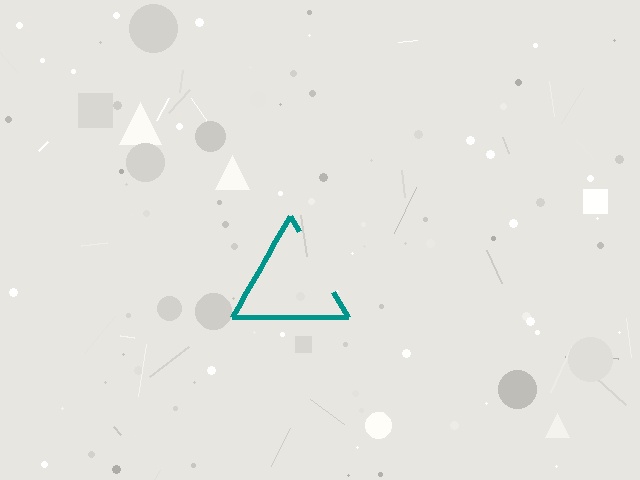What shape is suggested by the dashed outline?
The dashed outline suggests a triangle.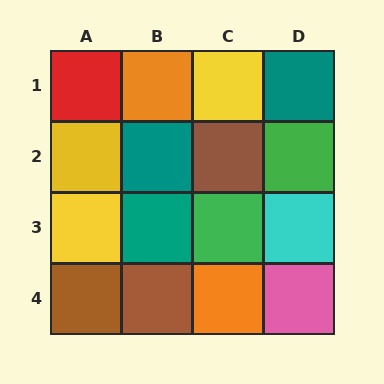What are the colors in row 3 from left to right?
Yellow, teal, green, cyan.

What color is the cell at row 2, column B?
Teal.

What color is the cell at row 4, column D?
Pink.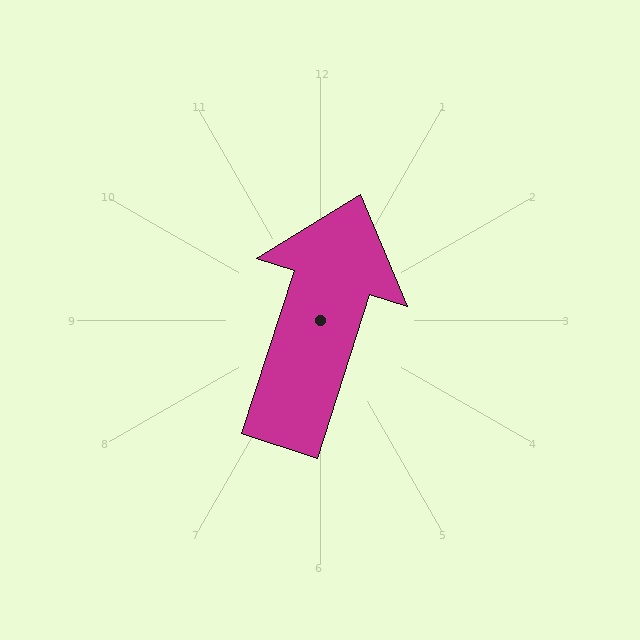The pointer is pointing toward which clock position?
Roughly 1 o'clock.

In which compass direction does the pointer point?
North.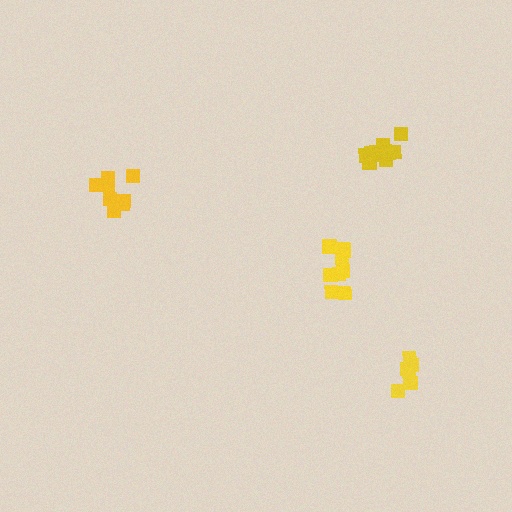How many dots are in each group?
Group 1: 9 dots, Group 2: 9 dots, Group 3: 6 dots, Group 4: 11 dots (35 total).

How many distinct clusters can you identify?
There are 4 distinct clusters.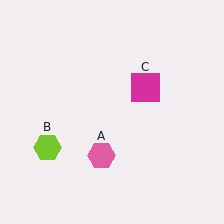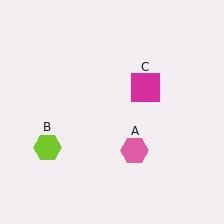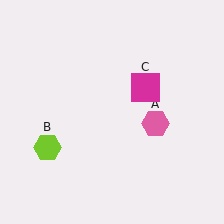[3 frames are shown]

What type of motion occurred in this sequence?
The pink hexagon (object A) rotated counterclockwise around the center of the scene.